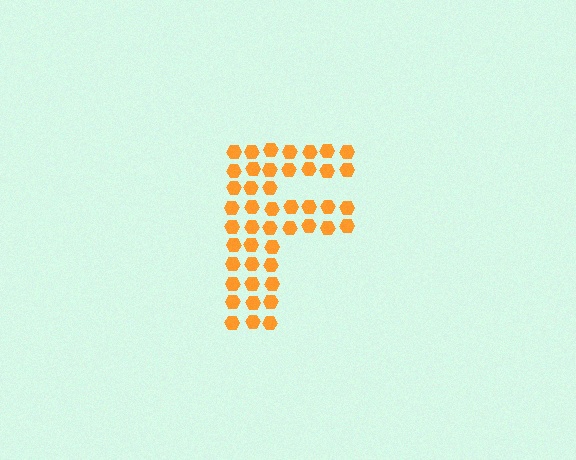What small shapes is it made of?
It is made of small hexagons.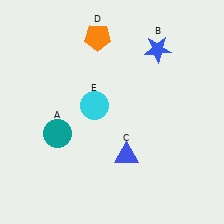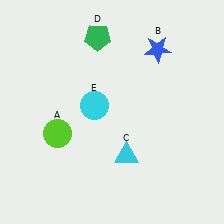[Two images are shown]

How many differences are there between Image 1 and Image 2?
There are 3 differences between the two images.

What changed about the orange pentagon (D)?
In Image 1, D is orange. In Image 2, it changed to green.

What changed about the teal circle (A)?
In Image 1, A is teal. In Image 2, it changed to lime.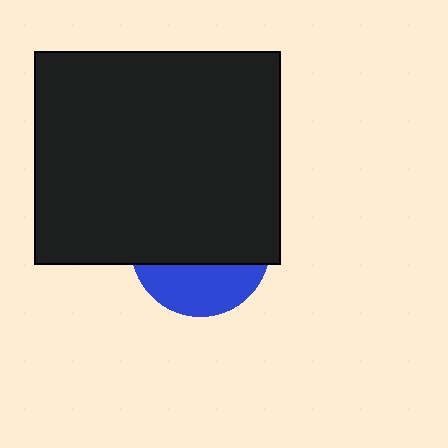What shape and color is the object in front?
The object in front is a black rectangle.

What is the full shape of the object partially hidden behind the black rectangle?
The partially hidden object is a blue circle.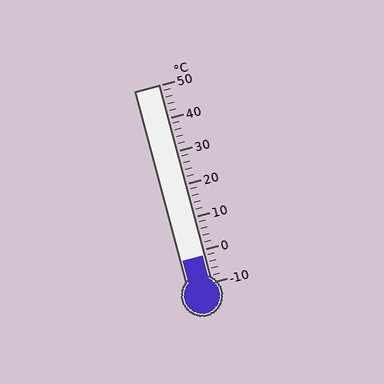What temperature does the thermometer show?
The thermometer shows approximately -2°C.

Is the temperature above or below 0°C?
The temperature is below 0°C.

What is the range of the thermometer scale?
The thermometer scale ranges from -10°C to 50°C.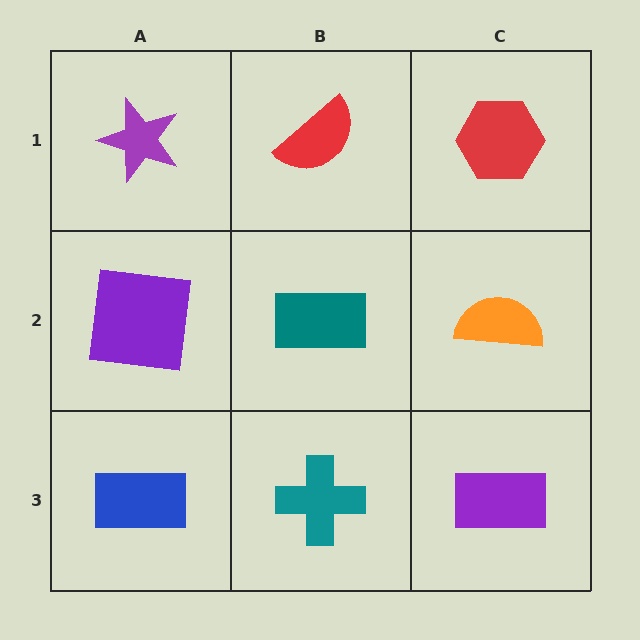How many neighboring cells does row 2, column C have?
3.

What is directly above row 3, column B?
A teal rectangle.